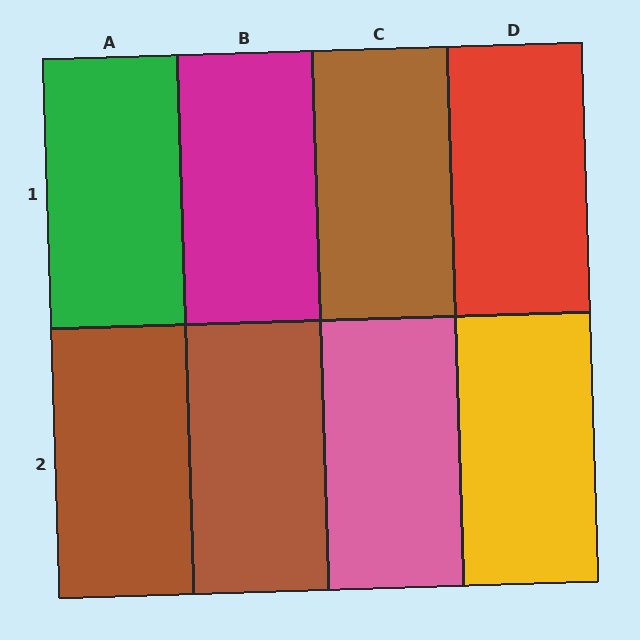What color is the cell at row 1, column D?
Red.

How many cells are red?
1 cell is red.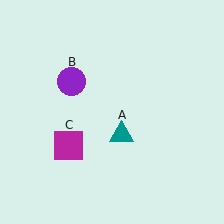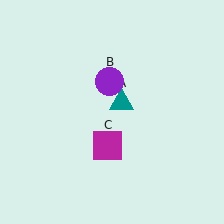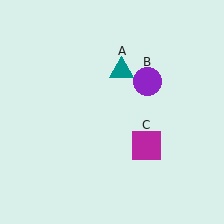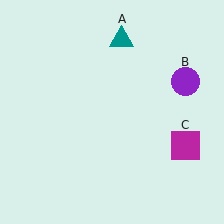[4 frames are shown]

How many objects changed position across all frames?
3 objects changed position: teal triangle (object A), purple circle (object B), magenta square (object C).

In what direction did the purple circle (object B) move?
The purple circle (object B) moved right.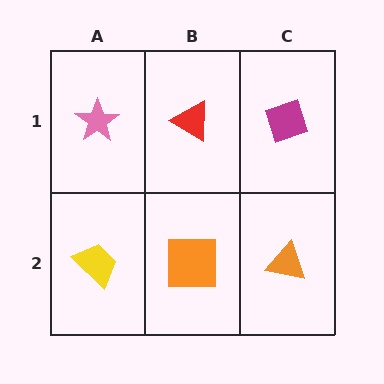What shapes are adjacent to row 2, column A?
A pink star (row 1, column A), an orange square (row 2, column B).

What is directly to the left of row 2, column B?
A yellow trapezoid.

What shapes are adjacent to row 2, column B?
A red triangle (row 1, column B), a yellow trapezoid (row 2, column A), an orange triangle (row 2, column C).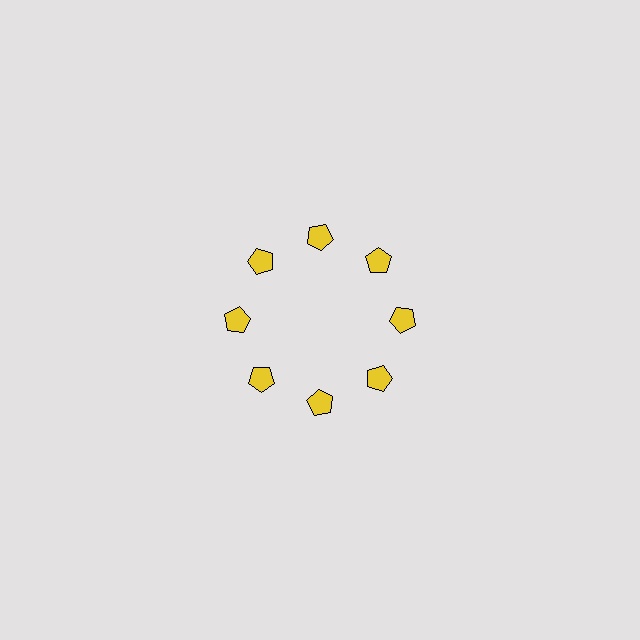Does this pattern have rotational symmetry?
Yes, this pattern has 8-fold rotational symmetry. It looks the same after rotating 45 degrees around the center.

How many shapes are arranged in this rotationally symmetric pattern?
There are 8 shapes, arranged in 8 groups of 1.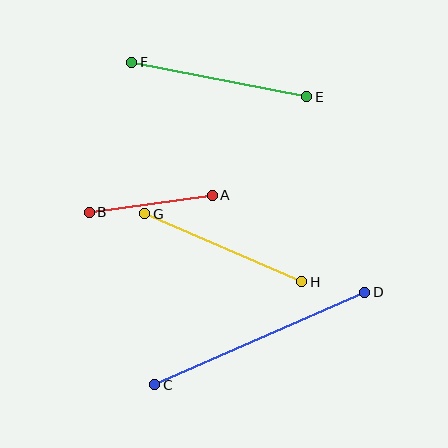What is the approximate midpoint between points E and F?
The midpoint is at approximately (219, 79) pixels.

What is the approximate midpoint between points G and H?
The midpoint is at approximately (223, 248) pixels.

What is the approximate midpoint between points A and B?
The midpoint is at approximately (151, 204) pixels.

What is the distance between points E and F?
The distance is approximately 178 pixels.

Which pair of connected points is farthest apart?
Points C and D are farthest apart.